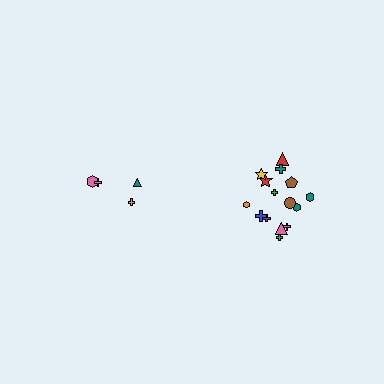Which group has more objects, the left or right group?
The right group.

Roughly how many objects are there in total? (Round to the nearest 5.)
Roughly 20 objects in total.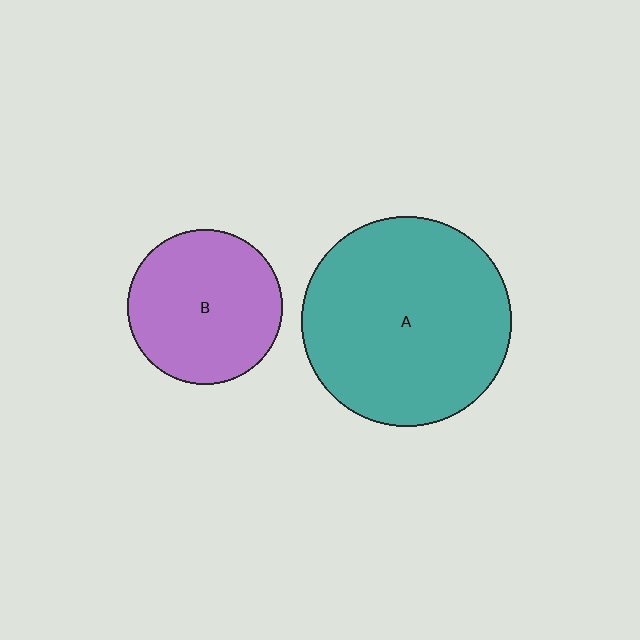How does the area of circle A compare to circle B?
Approximately 1.8 times.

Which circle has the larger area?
Circle A (teal).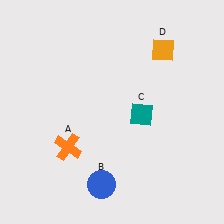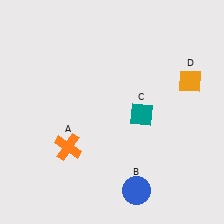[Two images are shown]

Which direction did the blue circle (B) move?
The blue circle (B) moved right.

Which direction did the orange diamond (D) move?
The orange diamond (D) moved down.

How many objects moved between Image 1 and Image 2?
2 objects moved between the two images.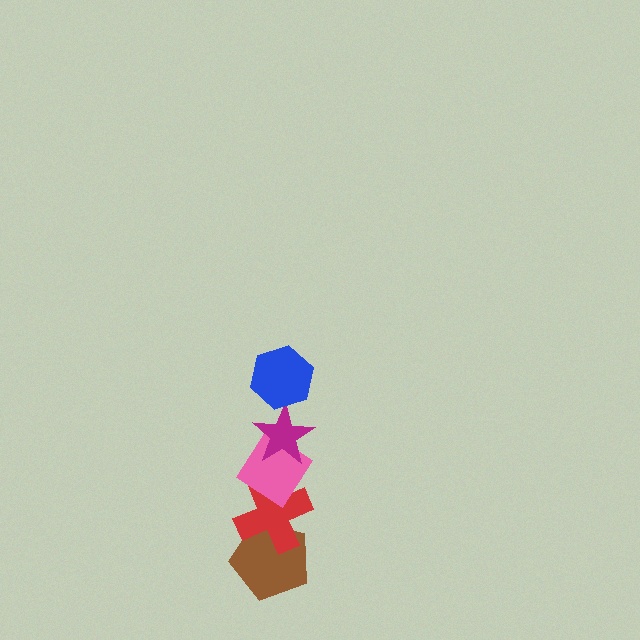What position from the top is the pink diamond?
The pink diamond is 3rd from the top.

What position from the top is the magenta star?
The magenta star is 2nd from the top.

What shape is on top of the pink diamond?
The magenta star is on top of the pink diamond.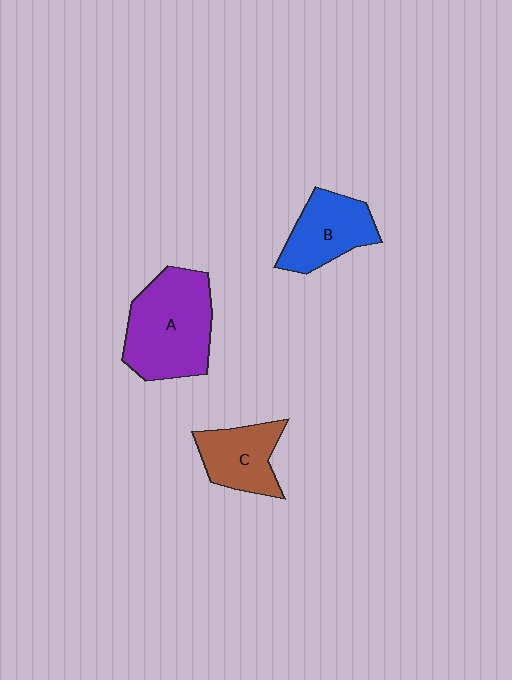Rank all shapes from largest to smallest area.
From largest to smallest: A (purple), B (blue), C (brown).